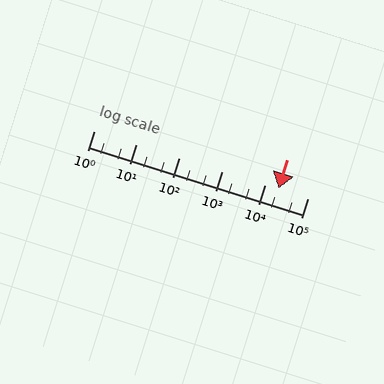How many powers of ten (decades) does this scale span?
The scale spans 5 decades, from 1 to 100000.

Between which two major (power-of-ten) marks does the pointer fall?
The pointer is between 10000 and 100000.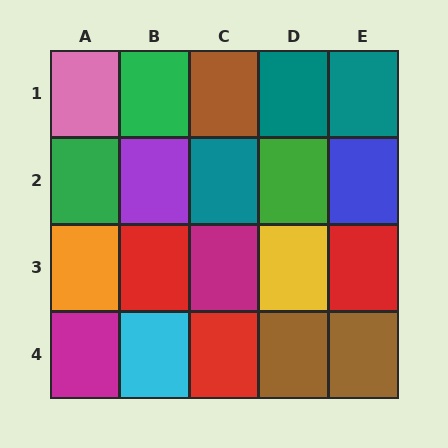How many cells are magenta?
2 cells are magenta.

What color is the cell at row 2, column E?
Blue.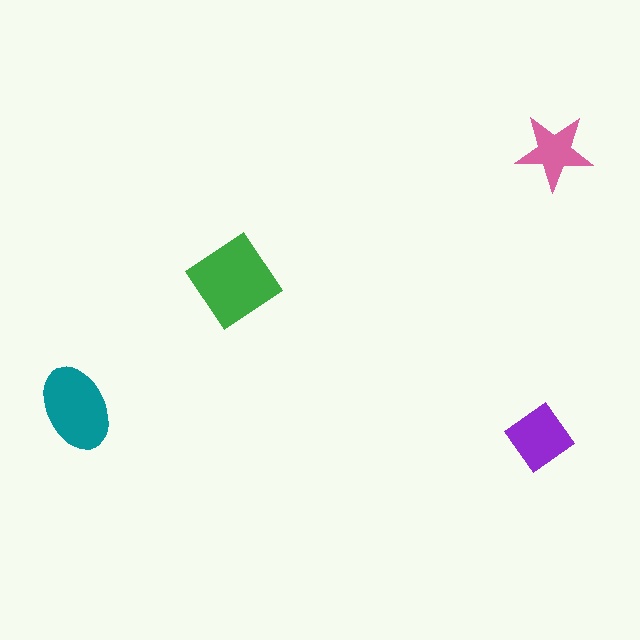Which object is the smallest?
The pink star.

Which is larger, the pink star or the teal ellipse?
The teal ellipse.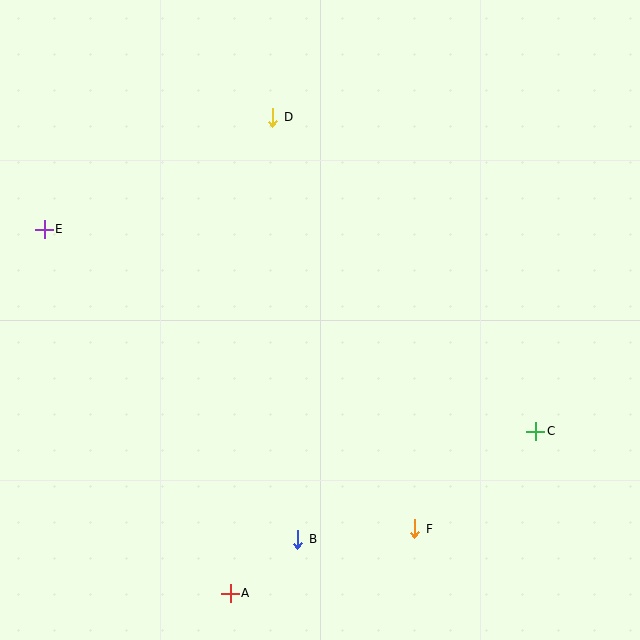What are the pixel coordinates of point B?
Point B is at (298, 539).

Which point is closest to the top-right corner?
Point D is closest to the top-right corner.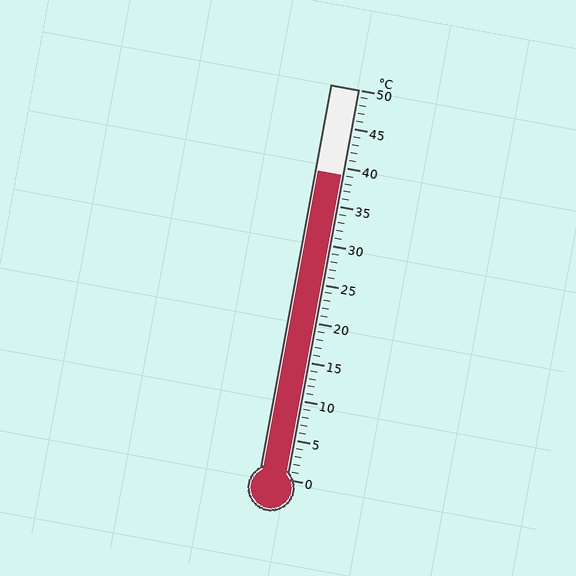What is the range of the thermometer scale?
The thermometer scale ranges from 0°C to 50°C.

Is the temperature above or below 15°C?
The temperature is above 15°C.